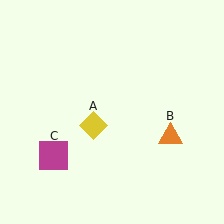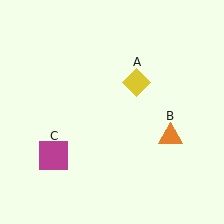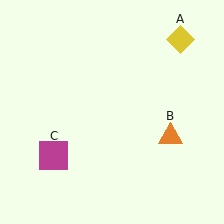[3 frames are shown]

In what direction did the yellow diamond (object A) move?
The yellow diamond (object A) moved up and to the right.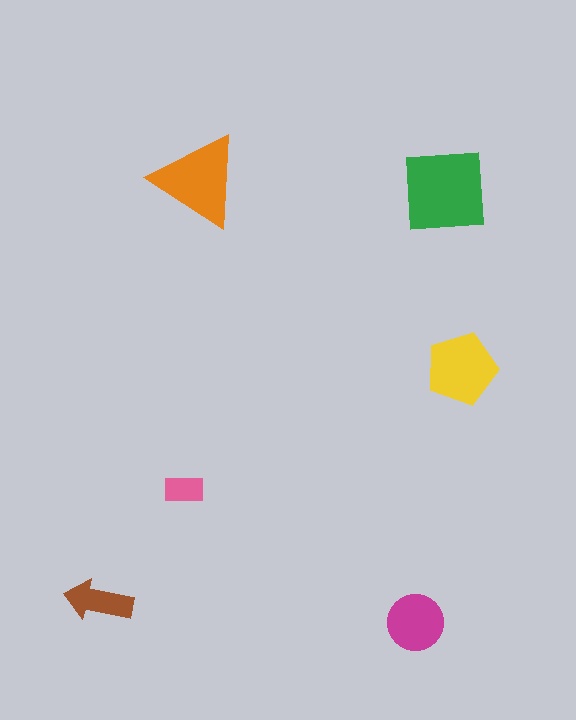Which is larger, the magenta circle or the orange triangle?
The orange triangle.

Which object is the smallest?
The pink rectangle.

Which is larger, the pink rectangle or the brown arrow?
The brown arrow.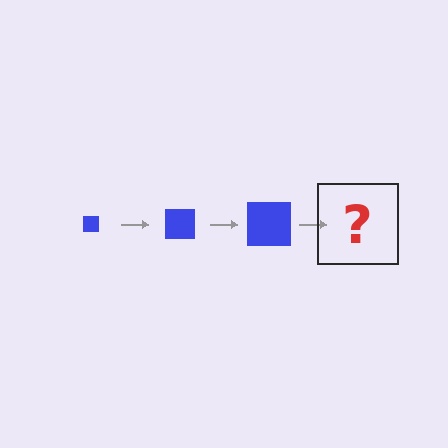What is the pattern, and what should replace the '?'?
The pattern is that the square gets progressively larger each step. The '?' should be a blue square, larger than the previous one.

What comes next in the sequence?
The next element should be a blue square, larger than the previous one.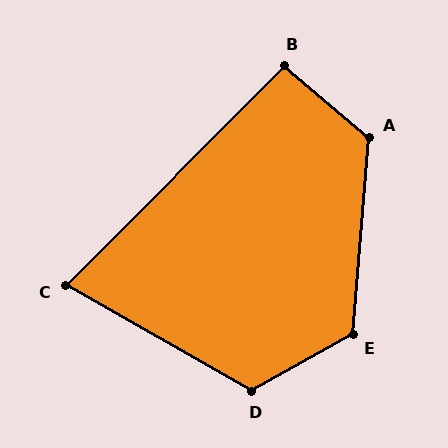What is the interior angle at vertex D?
Approximately 121 degrees (obtuse).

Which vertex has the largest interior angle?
A, at approximately 125 degrees.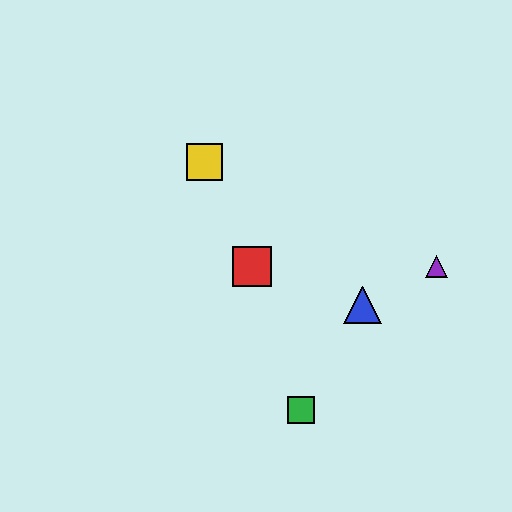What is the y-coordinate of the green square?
The green square is at y≈410.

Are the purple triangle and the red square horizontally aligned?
Yes, both are at y≈266.